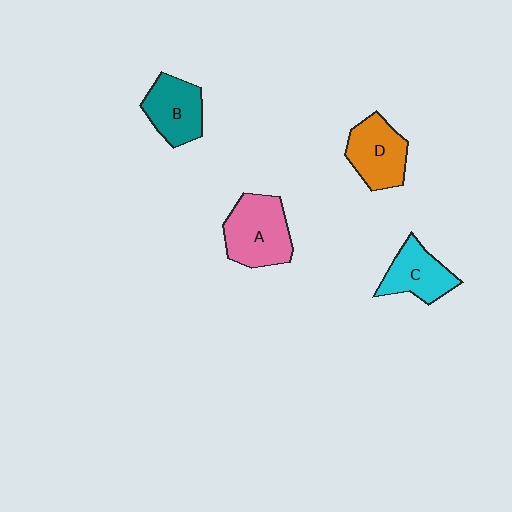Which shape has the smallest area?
Shape C (cyan).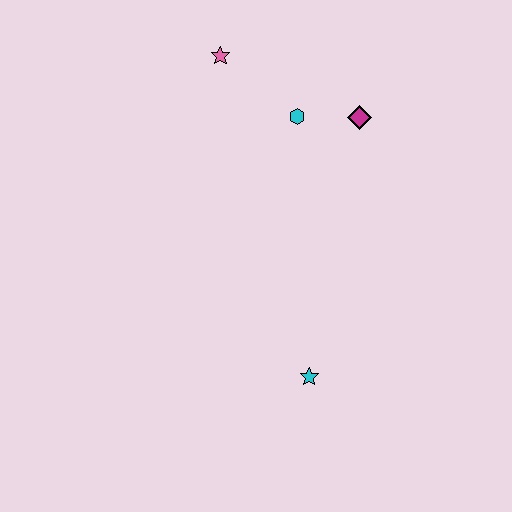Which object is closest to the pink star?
The cyan hexagon is closest to the pink star.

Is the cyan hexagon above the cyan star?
Yes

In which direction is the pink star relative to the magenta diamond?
The pink star is to the left of the magenta diamond.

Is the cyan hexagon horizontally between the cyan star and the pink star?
Yes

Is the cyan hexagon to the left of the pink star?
No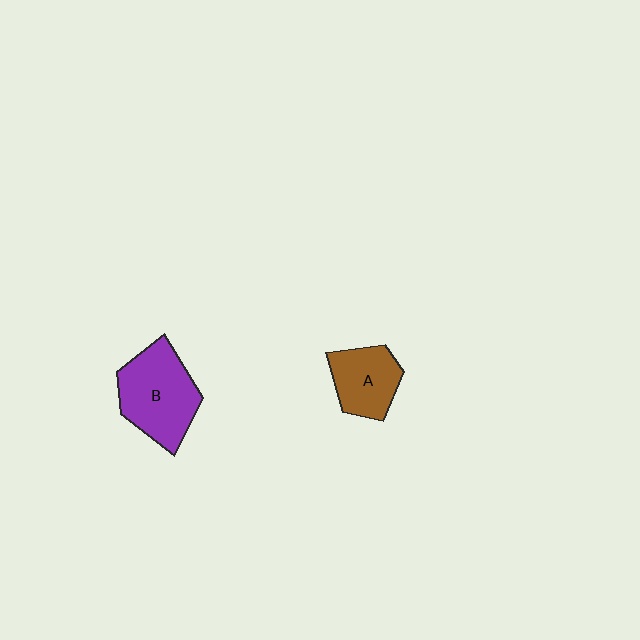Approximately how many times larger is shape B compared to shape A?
Approximately 1.5 times.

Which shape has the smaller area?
Shape A (brown).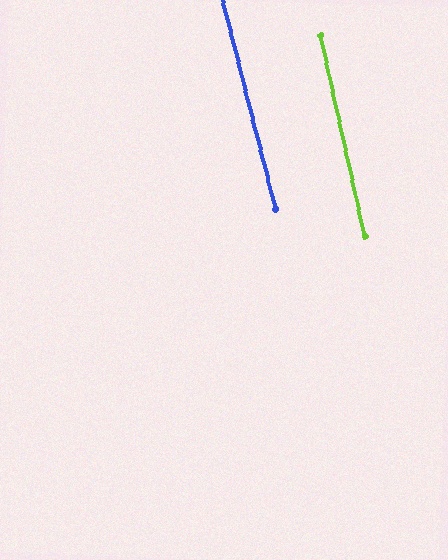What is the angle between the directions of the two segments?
Approximately 2 degrees.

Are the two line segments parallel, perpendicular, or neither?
Parallel — their directions differ by only 1.7°.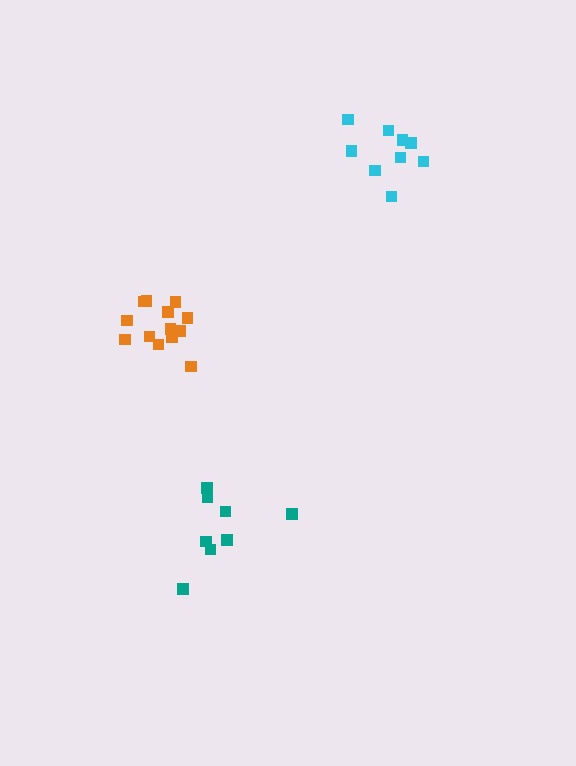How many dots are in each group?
Group 1: 13 dots, Group 2: 9 dots, Group 3: 8 dots (30 total).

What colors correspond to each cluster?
The clusters are colored: orange, cyan, teal.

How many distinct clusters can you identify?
There are 3 distinct clusters.